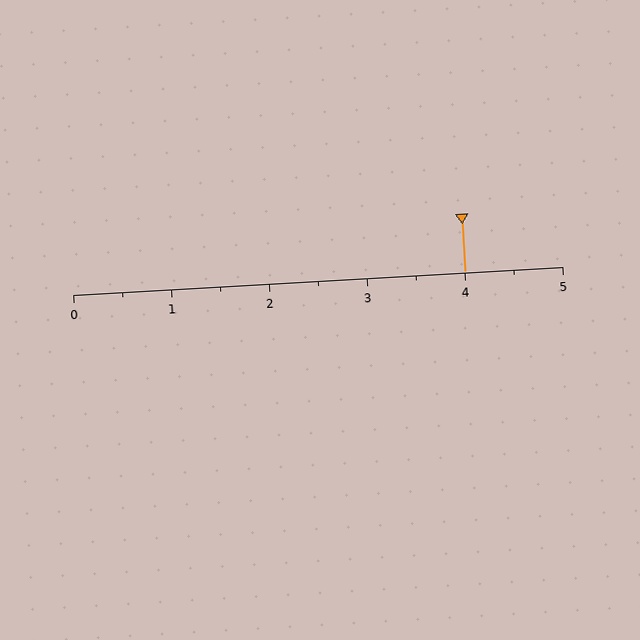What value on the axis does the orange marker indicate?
The marker indicates approximately 4.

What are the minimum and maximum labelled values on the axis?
The axis runs from 0 to 5.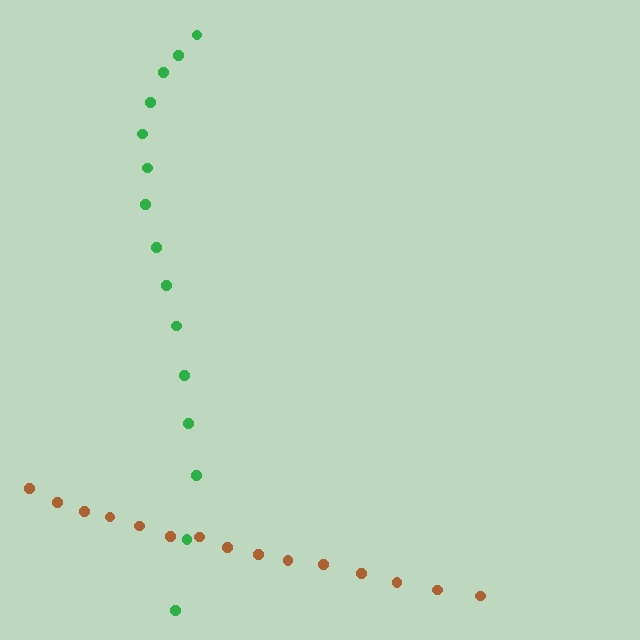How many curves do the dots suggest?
There are 2 distinct paths.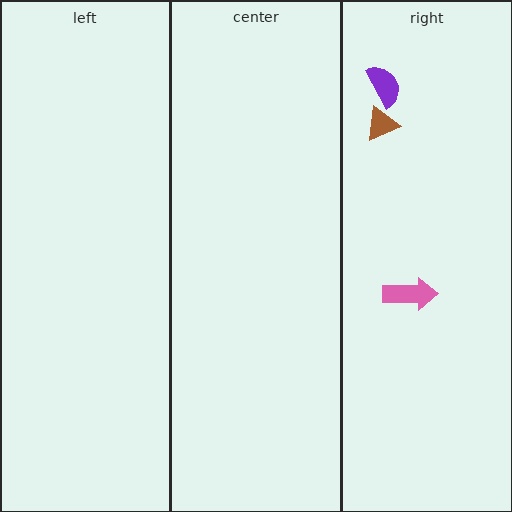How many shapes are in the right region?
3.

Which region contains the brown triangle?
The right region.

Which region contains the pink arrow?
The right region.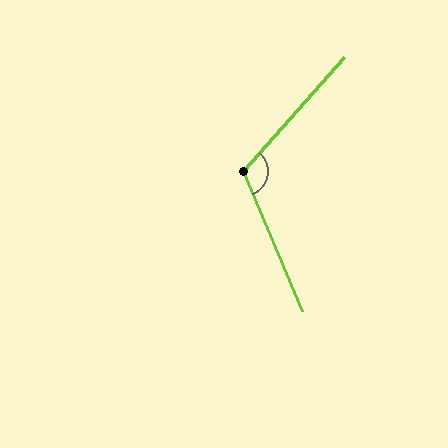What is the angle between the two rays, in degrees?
Approximately 115 degrees.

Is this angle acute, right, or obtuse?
It is obtuse.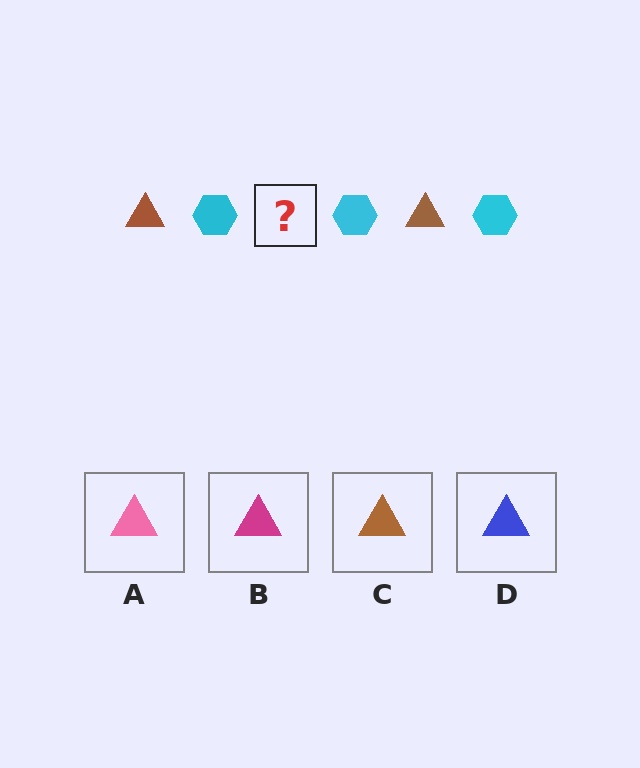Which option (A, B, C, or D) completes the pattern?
C.